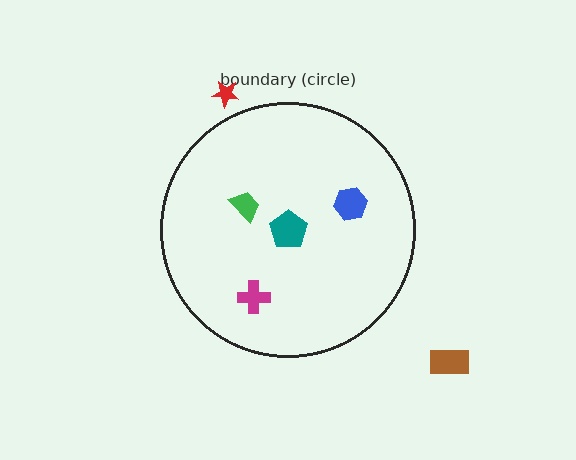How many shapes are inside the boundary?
4 inside, 2 outside.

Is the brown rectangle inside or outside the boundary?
Outside.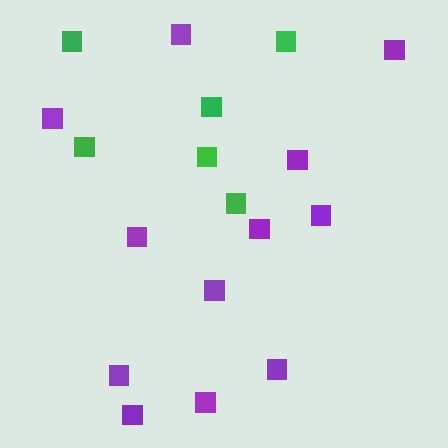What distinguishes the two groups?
There are 2 groups: one group of purple squares (12) and one group of green squares (6).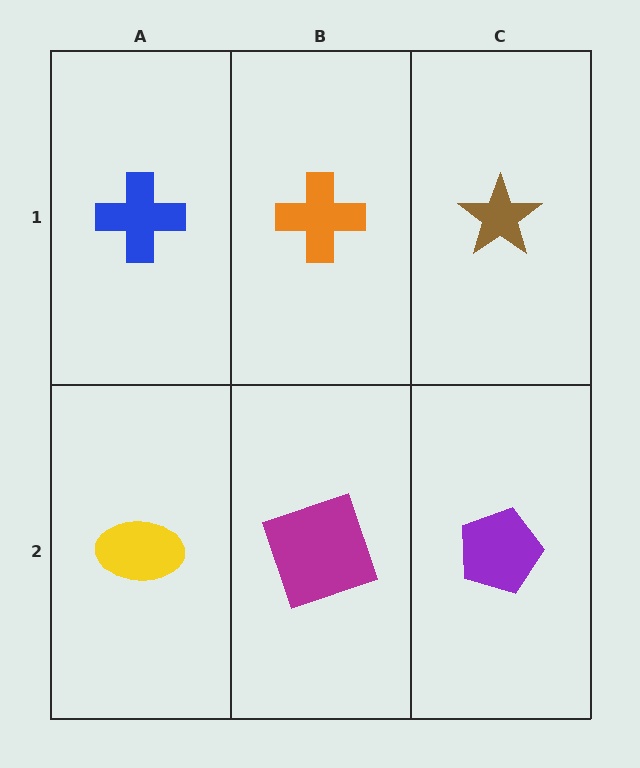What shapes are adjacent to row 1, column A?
A yellow ellipse (row 2, column A), an orange cross (row 1, column B).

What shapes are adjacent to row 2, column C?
A brown star (row 1, column C), a magenta square (row 2, column B).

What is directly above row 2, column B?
An orange cross.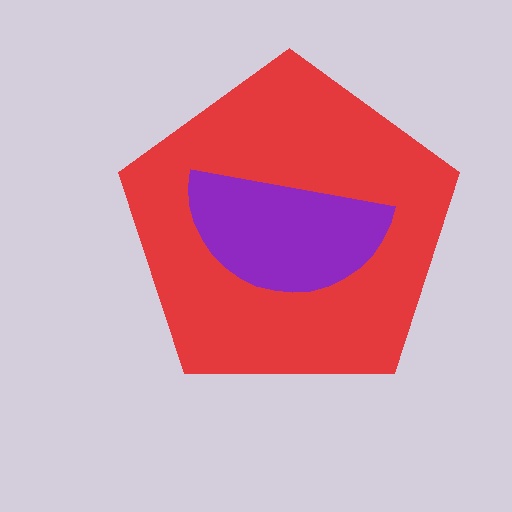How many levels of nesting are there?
2.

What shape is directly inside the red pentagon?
The purple semicircle.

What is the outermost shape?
The red pentagon.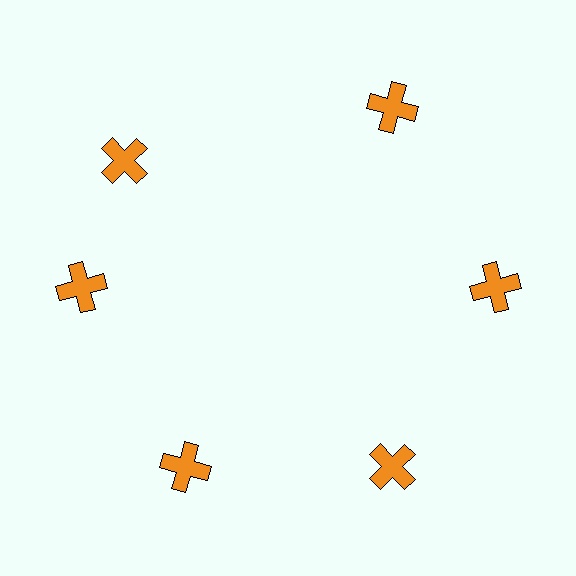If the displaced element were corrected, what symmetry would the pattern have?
It would have 6-fold rotational symmetry — the pattern would map onto itself every 60 degrees.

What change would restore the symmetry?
The symmetry would be restored by rotating it back into even spacing with its neighbors so that all 6 crosses sit at equal angles and equal distance from the center.